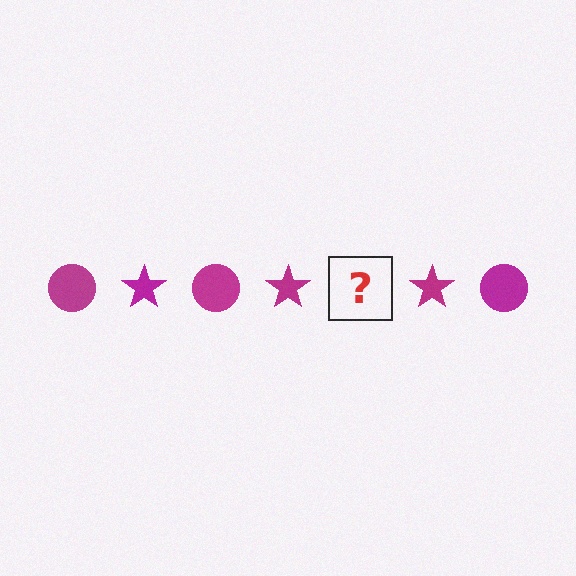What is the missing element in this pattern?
The missing element is a magenta circle.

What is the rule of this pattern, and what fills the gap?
The rule is that the pattern cycles through circle, star shapes in magenta. The gap should be filled with a magenta circle.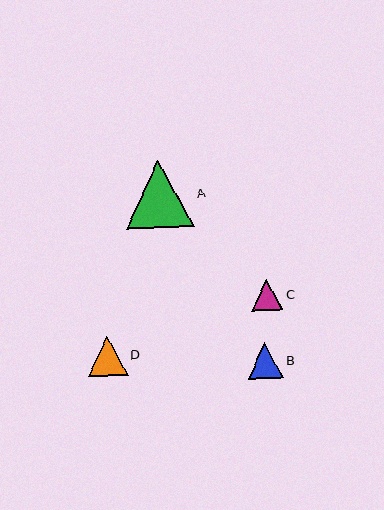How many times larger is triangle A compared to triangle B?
Triangle A is approximately 1.9 times the size of triangle B.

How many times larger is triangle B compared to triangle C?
Triangle B is approximately 1.2 times the size of triangle C.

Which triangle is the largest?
Triangle A is the largest with a size of approximately 68 pixels.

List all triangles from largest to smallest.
From largest to smallest: A, D, B, C.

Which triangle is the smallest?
Triangle C is the smallest with a size of approximately 31 pixels.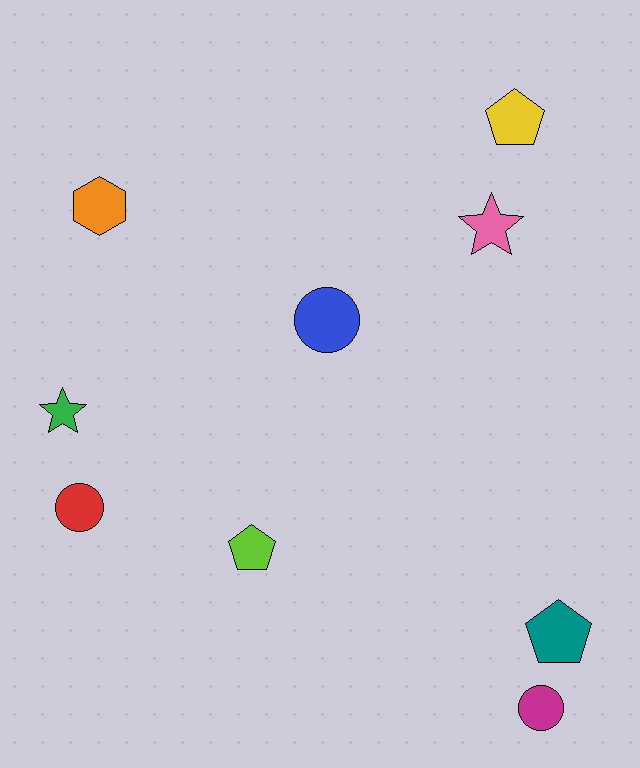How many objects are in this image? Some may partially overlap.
There are 9 objects.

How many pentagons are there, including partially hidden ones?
There are 3 pentagons.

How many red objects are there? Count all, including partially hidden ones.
There is 1 red object.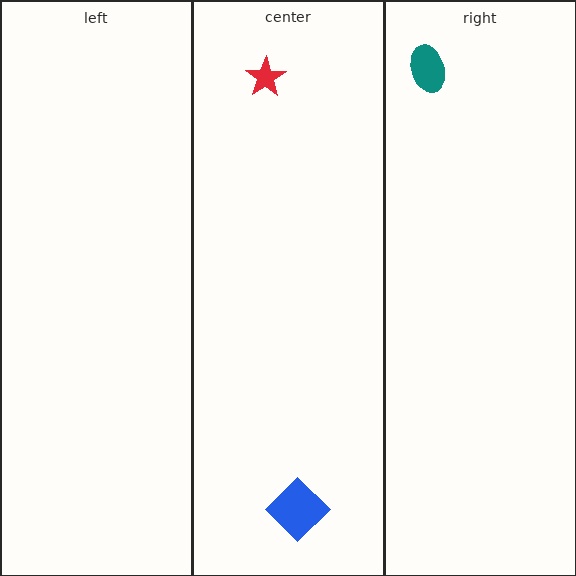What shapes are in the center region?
The red star, the blue diamond.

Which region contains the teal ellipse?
The right region.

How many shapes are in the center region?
2.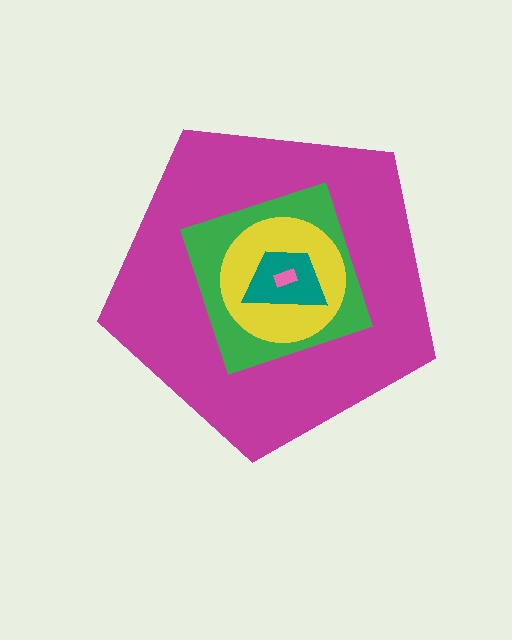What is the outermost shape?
The magenta pentagon.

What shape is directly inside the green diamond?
The yellow circle.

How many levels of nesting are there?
5.